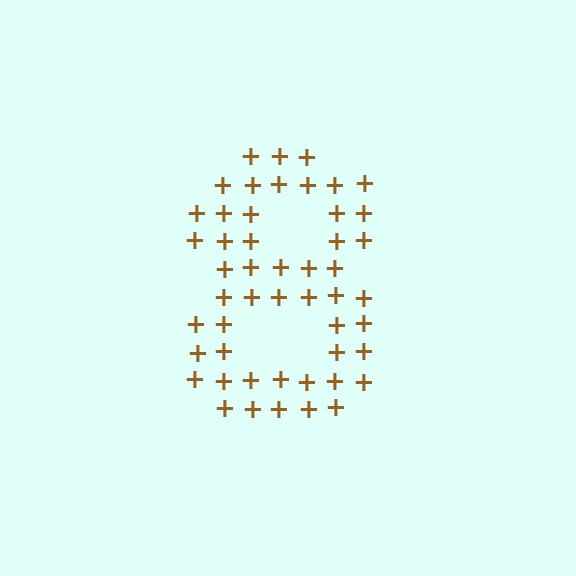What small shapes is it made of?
It is made of small plus signs.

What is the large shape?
The large shape is the digit 8.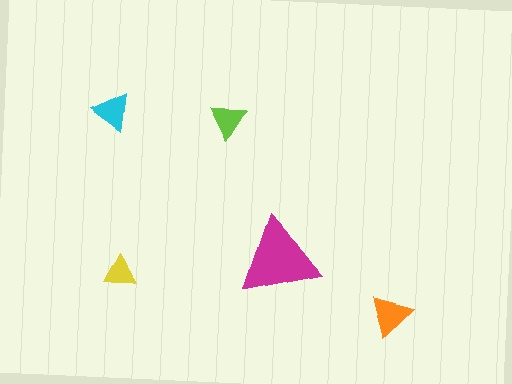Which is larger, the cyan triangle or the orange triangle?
The orange one.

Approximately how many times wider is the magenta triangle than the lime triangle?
About 2 times wider.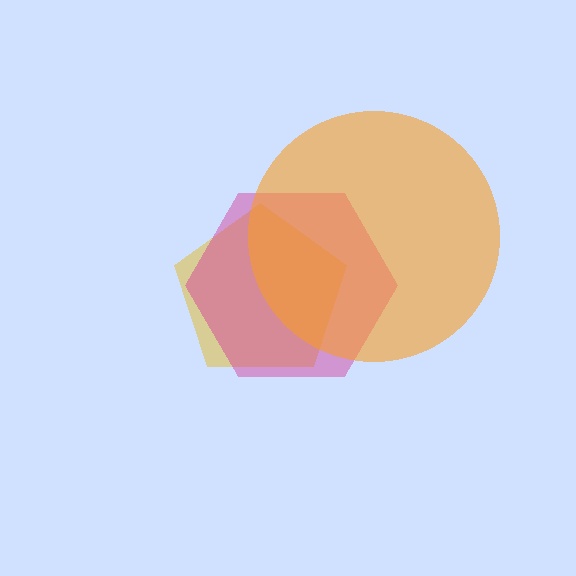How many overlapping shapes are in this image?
There are 3 overlapping shapes in the image.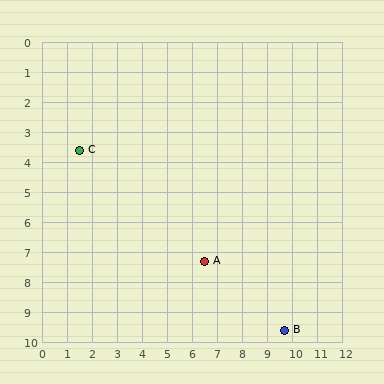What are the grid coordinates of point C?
Point C is at approximately (1.5, 3.6).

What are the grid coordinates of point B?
Point B is at approximately (9.7, 9.6).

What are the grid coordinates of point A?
Point A is at approximately (6.5, 7.3).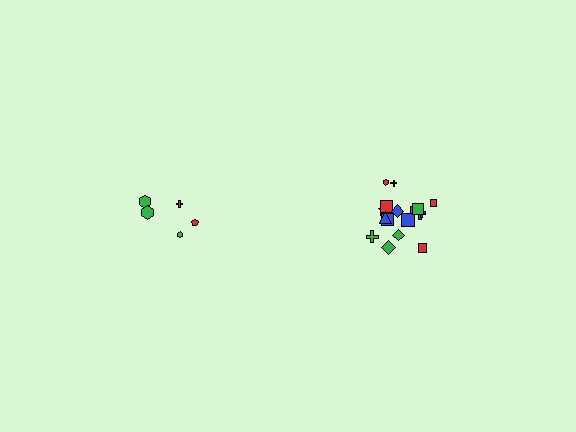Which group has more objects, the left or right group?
The right group.